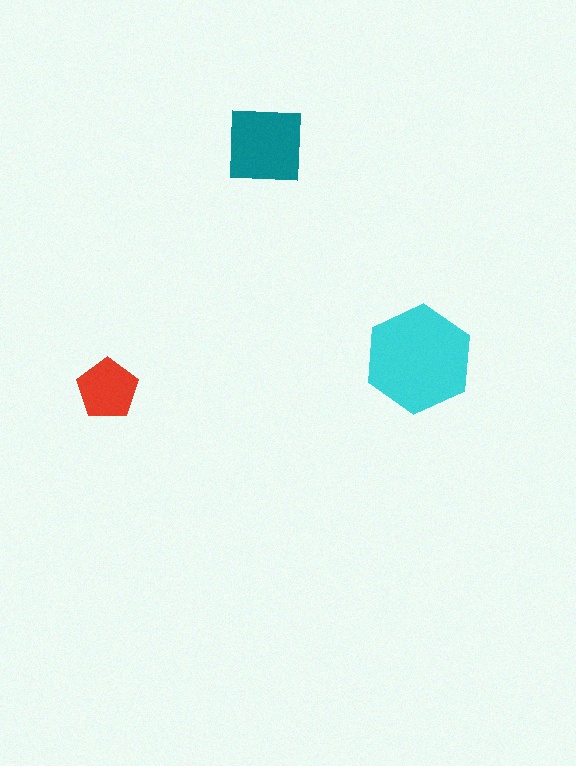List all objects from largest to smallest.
The cyan hexagon, the teal square, the red pentagon.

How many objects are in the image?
There are 3 objects in the image.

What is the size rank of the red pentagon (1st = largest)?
3rd.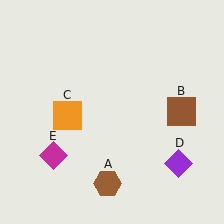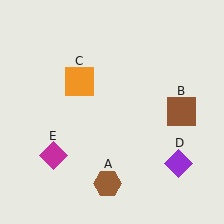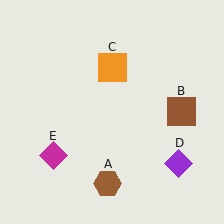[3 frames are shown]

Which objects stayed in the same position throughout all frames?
Brown hexagon (object A) and brown square (object B) and purple diamond (object D) and magenta diamond (object E) remained stationary.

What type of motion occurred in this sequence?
The orange square (object C) rotated clockwise around the center of the scene.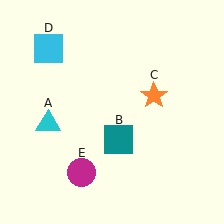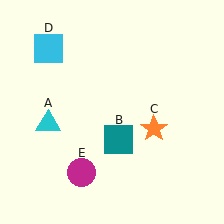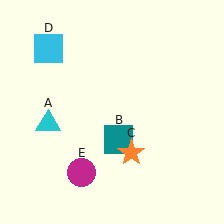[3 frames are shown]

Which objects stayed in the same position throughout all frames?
Cyan triangle (object A) and teal square (object B) and cyan square (object D) and magenta circle (object E) remained stationary.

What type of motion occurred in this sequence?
The orange star (object C) rotated clockwise around the center of the scene.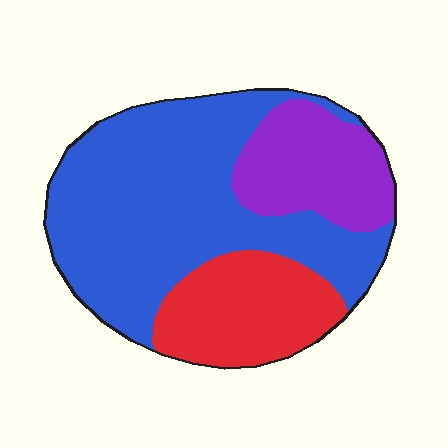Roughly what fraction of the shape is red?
Red covers about 20% of the shape.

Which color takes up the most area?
Blue, at roughly 60%.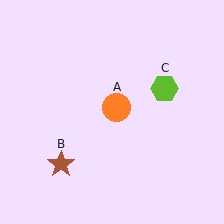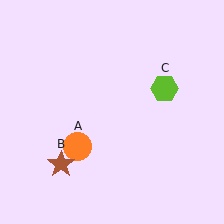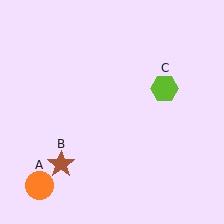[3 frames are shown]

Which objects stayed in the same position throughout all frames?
Brown star (object B) and lime hexagon (object C) remained stationary.